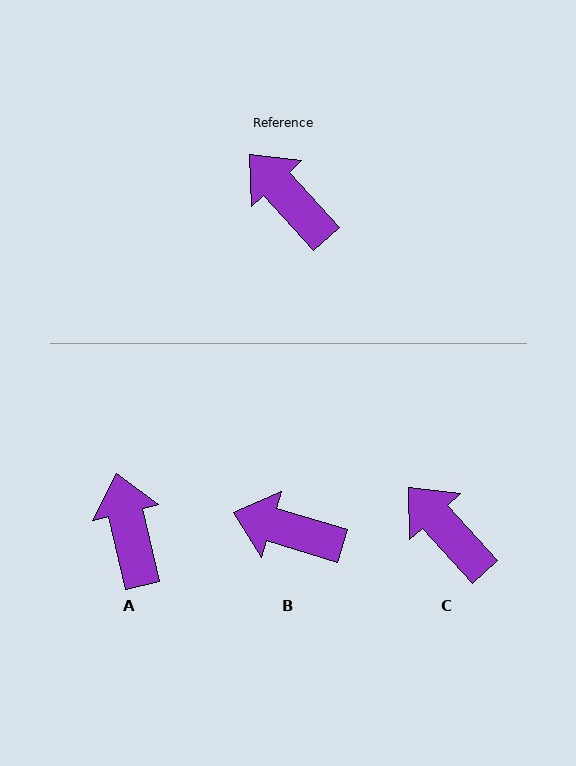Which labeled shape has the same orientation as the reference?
C.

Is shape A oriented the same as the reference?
No, it is off by about 29 degrees.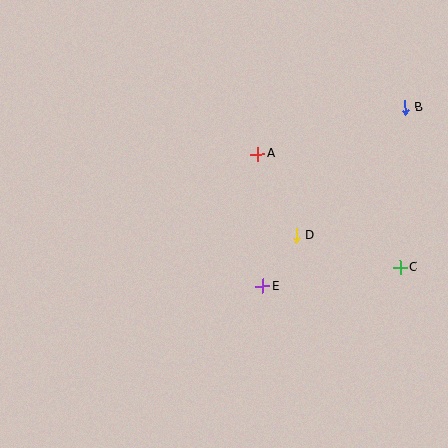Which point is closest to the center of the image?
Point E at (262, 286) is closest to the center.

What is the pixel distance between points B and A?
The distance between B and A is 155 pixels.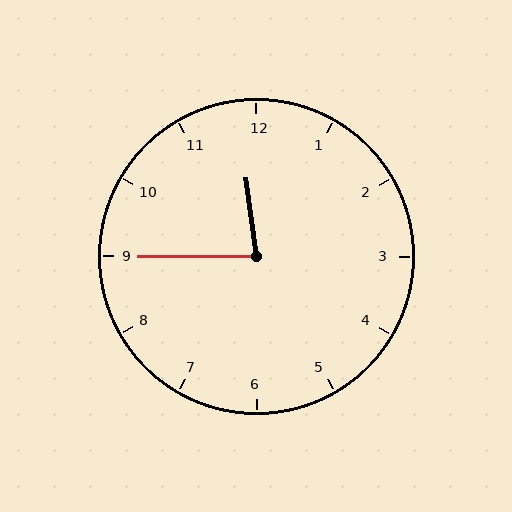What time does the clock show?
11:45.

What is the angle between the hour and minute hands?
Approximately 82 degrees.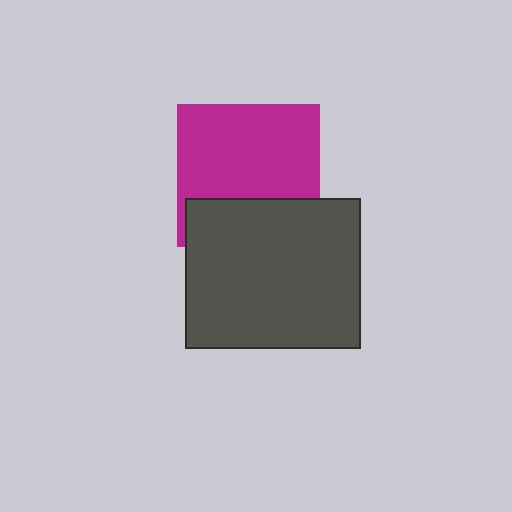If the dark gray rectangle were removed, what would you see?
You would see the complete magenta square.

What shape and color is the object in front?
The object in front is a dark gray rectangle.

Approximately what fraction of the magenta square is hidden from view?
Roughly 33% of the magenta square is hidden behind the dark gray rectangle.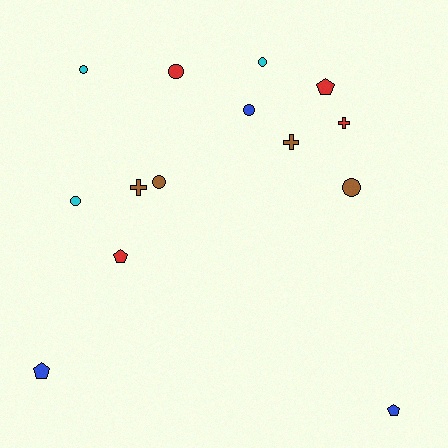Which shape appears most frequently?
Circle, with 7 objects.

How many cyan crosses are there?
There are no cyan crosses.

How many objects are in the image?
There are 14 objects.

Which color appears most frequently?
Red, with 4 objects.